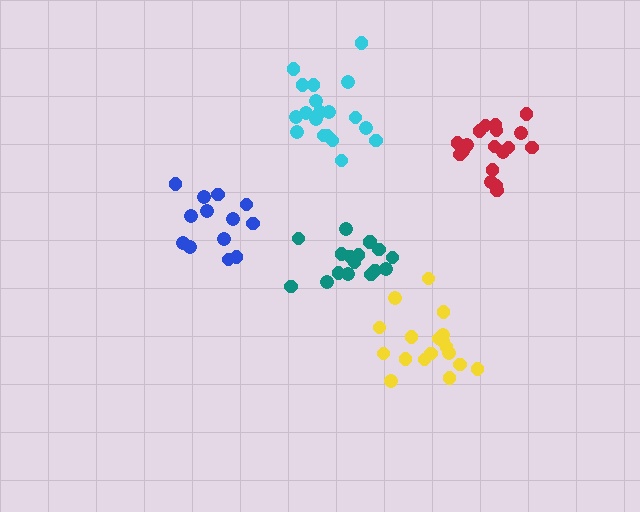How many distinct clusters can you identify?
There are 5 distinct clusters.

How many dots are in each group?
Group 1: 17 dots, Group 2: 19 dots, Group 3: 18 dots, Group 4: 13 dots, Group 5: 19 dots (86 total).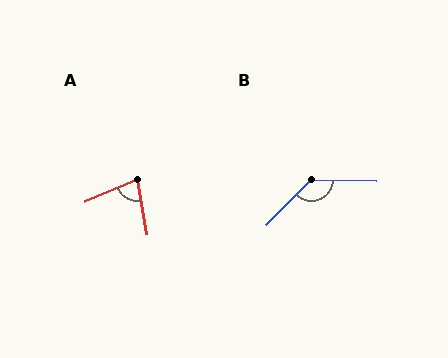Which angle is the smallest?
A, at approximately 77 degrees.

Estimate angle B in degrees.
Approximately 133 degrees.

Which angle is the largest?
B, at approximately 133 degrees.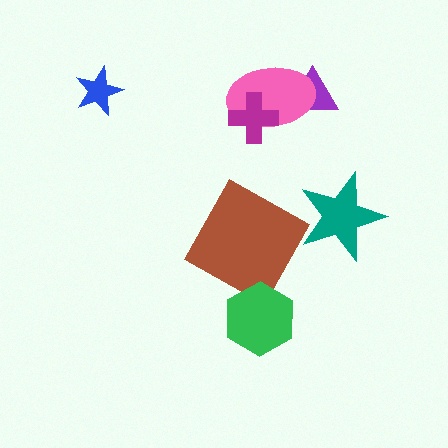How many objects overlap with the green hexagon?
0 objects overlap with the green hexagon.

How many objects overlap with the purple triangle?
1 object overlaps with the purple triangle.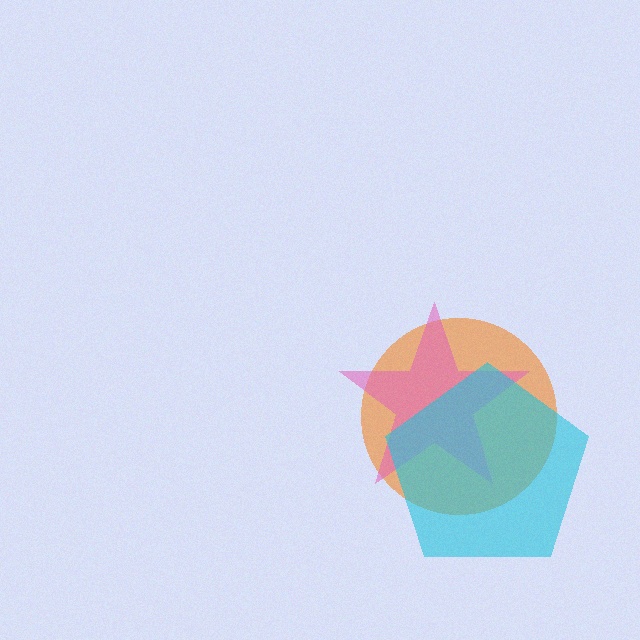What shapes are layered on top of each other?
The layered shapes are: an orange circle, a pink star, a cyan pentagon.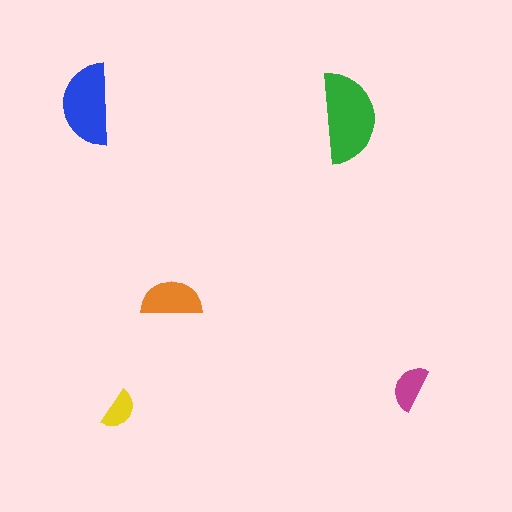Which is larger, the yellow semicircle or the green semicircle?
The green one.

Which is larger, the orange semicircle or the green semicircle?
The green one.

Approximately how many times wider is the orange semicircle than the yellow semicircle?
About 1.5 times wider.